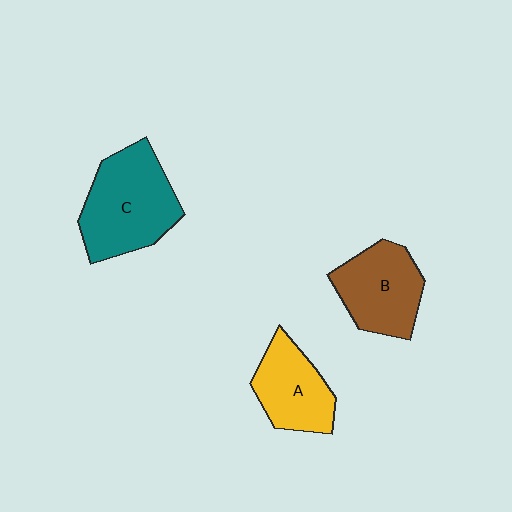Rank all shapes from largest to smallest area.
From largest to smallest: C (teal), B (brown), A (yellow).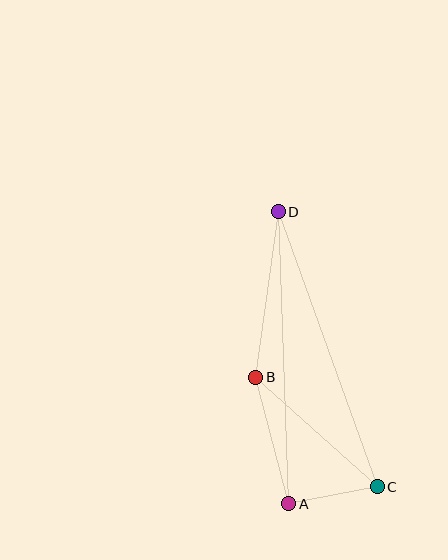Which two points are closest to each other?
Points A and C are closest to each other.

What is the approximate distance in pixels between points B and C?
The distance between B and C is approximately 163 pixels.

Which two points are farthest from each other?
Points A and D are farthest from each other.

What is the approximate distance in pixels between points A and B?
The distance between A and B is approximately 131 pixels.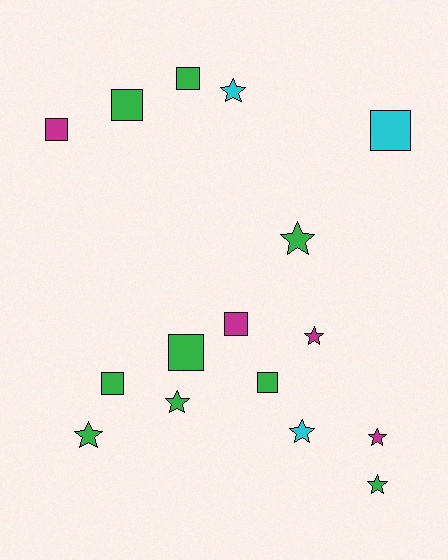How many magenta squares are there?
There are 2 magenta squares.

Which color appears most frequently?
Green, with 9 objects.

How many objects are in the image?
There are 16 objects.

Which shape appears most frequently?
Square, with 8 objects.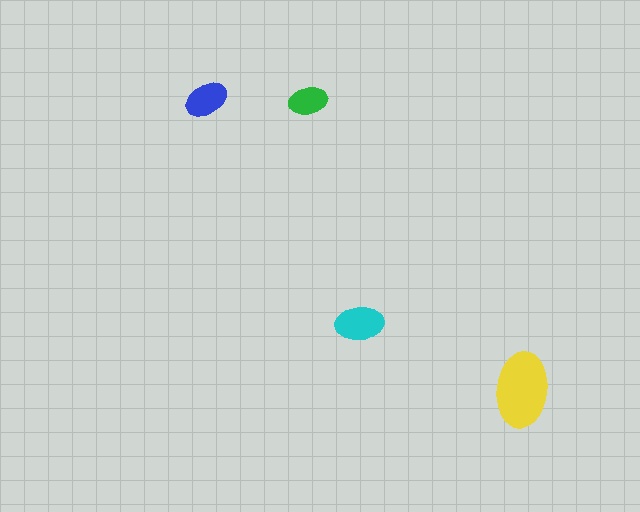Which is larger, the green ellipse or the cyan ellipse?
The cyan one.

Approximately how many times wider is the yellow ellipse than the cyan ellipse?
About 1.5 times wider.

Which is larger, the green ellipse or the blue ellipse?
The blue one.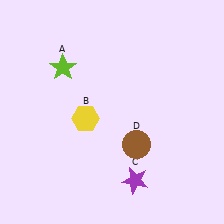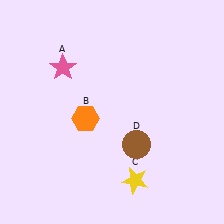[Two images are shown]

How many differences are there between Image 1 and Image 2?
There are 3 differences between the two images.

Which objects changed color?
A changed from lime to pink. B changed from yellow to orange. C changed from purple to yellow.